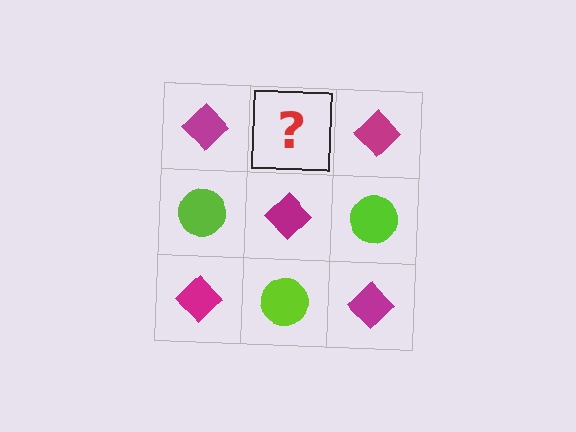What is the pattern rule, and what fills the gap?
The rule is that it alternates magenta diamond and lime circle in a checkerboard pattern. The gap should be filled with a lime circle.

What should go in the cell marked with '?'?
The missing cell should contain a lime circle.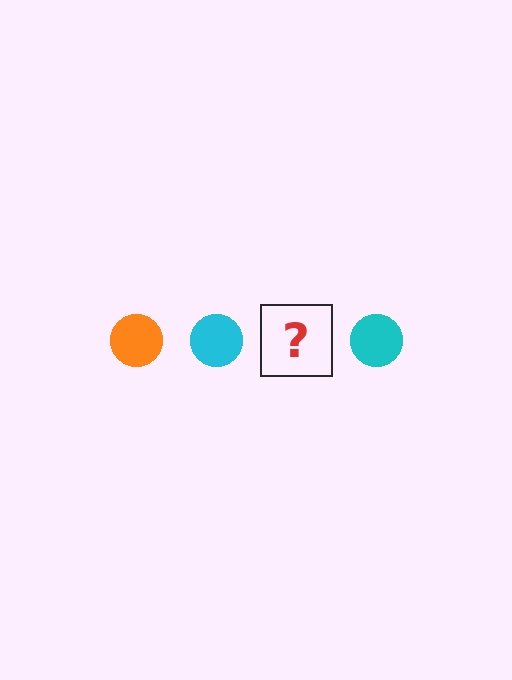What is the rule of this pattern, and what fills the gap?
The rule is that the pattern cycles through orange, cyan circles. The gap should be filled with an orange circle.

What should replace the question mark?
The question mark should be replaced with an orange circle.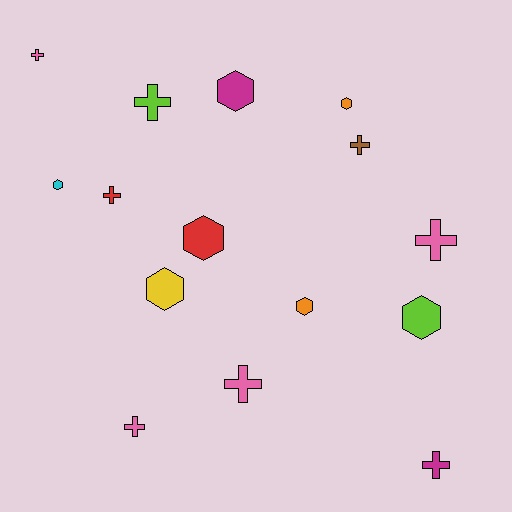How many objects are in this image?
There are 15 objects.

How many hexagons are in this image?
There are 7 hexagons.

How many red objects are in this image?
There are 2 red objects.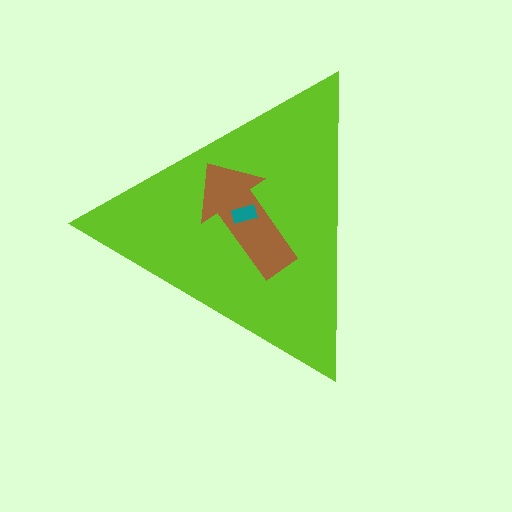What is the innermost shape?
The teal rectangle.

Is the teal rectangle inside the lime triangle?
Yes.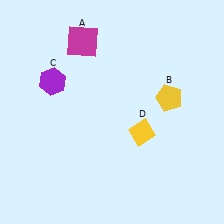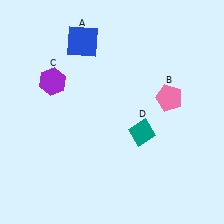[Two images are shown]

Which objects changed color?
A changed from magenta to blue. B changed from yellow to pink. D changed from yellow to teal.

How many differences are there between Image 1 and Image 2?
There are 3 differences between the two images.